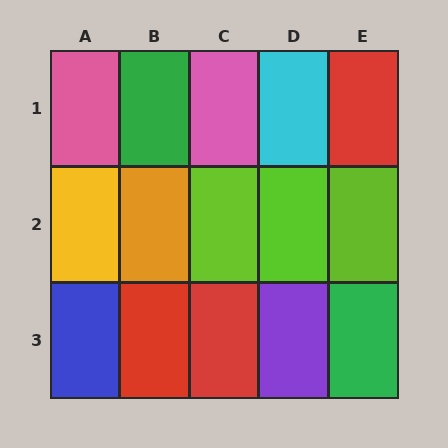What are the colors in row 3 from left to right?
Blue, red, red, purple, green.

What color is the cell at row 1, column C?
Pink.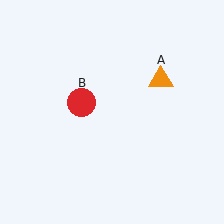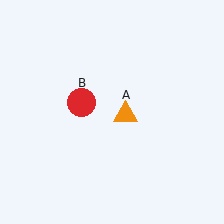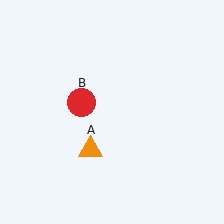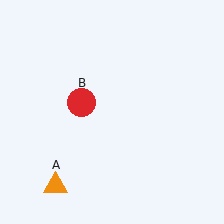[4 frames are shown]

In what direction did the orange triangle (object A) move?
The orange triangle (object A) moved down and to the left.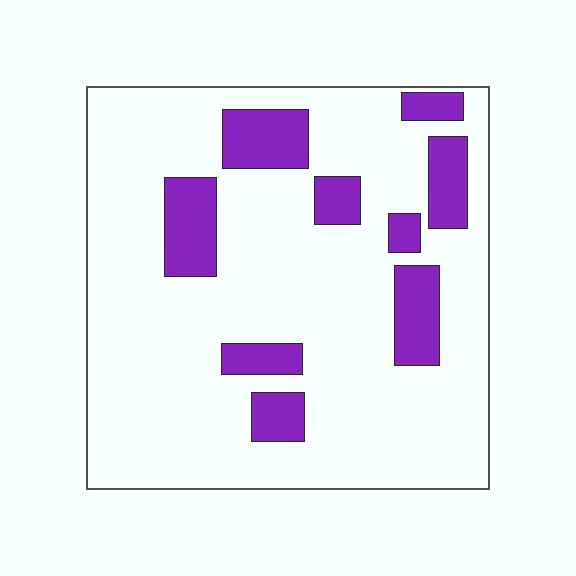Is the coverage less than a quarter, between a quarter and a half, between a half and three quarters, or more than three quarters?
Less than a quarter.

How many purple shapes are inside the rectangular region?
9.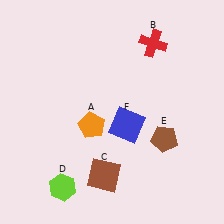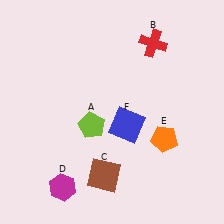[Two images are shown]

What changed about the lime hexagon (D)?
In Image 1, D is lime. In Image 2, it changed to magenta.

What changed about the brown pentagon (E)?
In Image 1, E is brown. In Image 2, it changed to orange.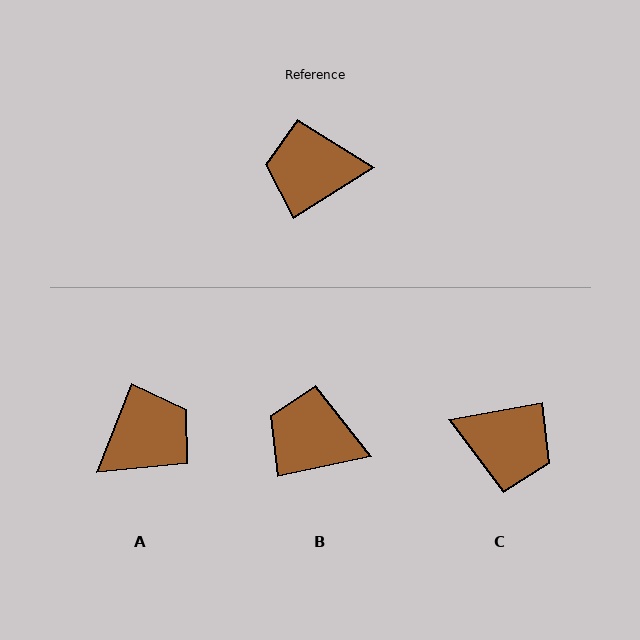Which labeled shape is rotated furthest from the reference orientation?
C, about 159 degrees away.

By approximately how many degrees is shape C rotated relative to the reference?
Approximately 159 degrees counter-clockwise.